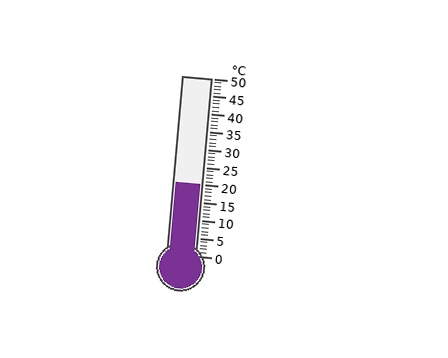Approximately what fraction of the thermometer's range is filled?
The thermometer is filled to approximately 40% of its range.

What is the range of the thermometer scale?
The thermometer scale ranges from 0°C to 50°C.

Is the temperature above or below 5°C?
The temperature is above 5°C.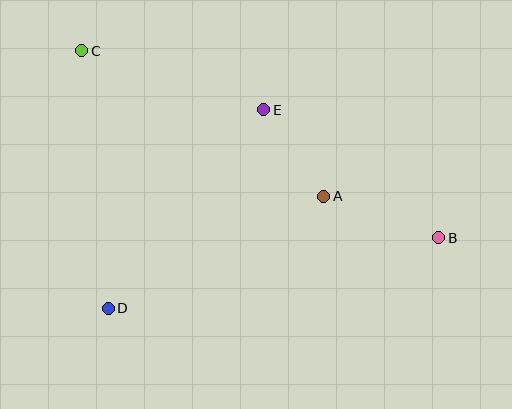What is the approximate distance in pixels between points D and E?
The distance between D and E is approximately 252 pixels.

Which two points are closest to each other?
Points A and E are closest to each other.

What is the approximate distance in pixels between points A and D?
The distance between A and D is approximately 243 pixels.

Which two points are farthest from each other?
Points B and C are farthest from each other.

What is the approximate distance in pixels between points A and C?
The distance between A and C is approximately 283 pixels.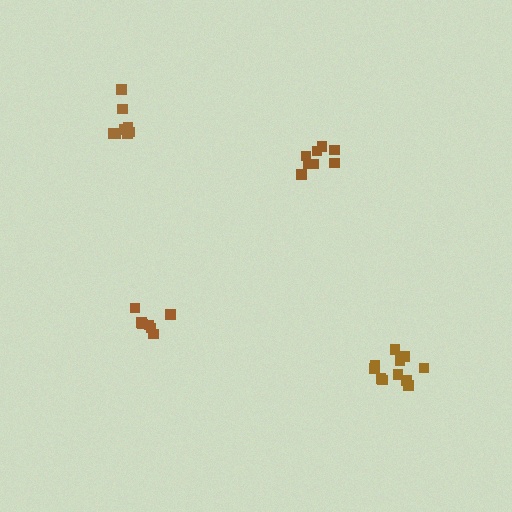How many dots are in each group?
Group 1: 7 dots, Group 2: 11 dots, Group 3: 8 dots, Group 4: 8 dots (34 total).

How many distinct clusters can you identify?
There are 4 distinct clusters.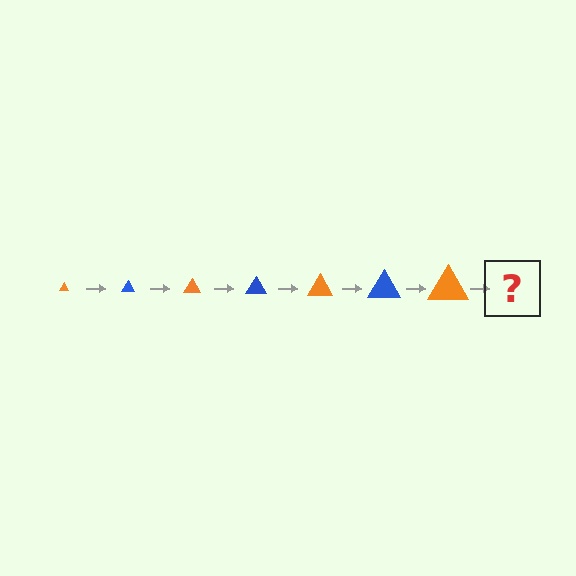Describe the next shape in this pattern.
It should be a blue triangle, larger than the previous one.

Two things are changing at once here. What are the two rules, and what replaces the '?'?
The two rules are that the triangle grows larger each step and the color cycles through orange and blue. The '?' should be a blue triangle, larger than the previous one.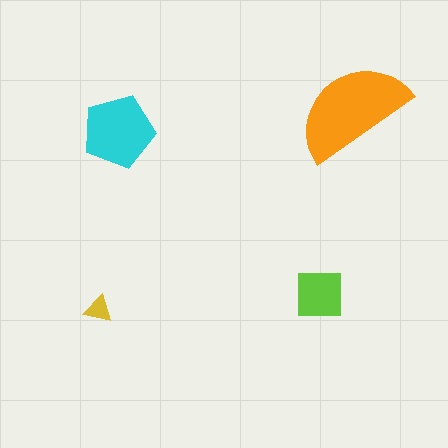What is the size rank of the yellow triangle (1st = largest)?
4th.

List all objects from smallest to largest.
The yellow triangle, the lime square, the cyan pentagon, the orange semicircle.